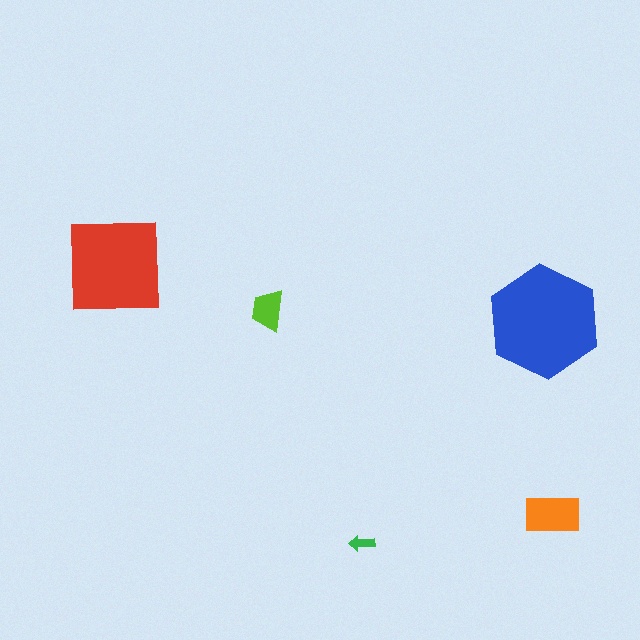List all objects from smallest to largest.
The green arrow, the lime trapezoid, the orange rectangle, the red square, the blue hexagon.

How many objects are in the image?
There are 5 objects in the image.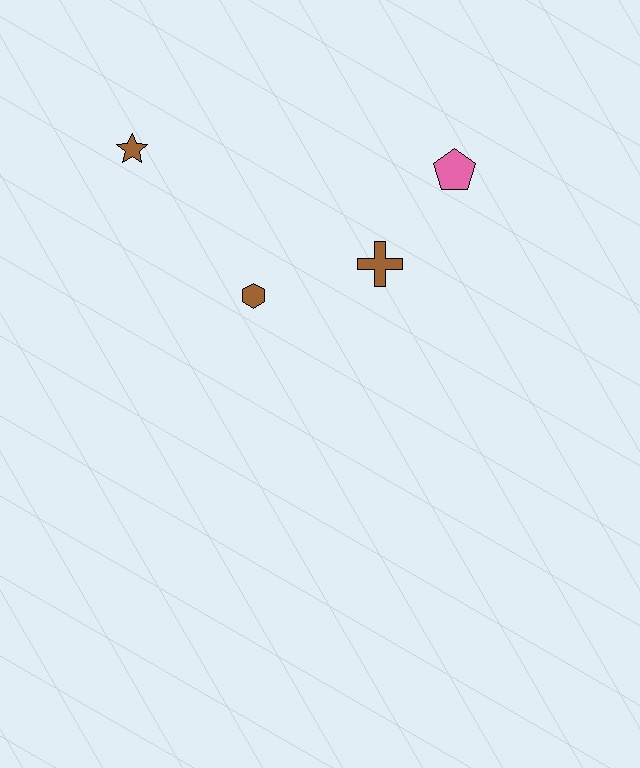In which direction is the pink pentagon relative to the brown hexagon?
The pink pentagon is to the right of the brown hexagon.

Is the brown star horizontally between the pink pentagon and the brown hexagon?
No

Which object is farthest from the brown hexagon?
The pink pentagon is farthest from the brown hexagon.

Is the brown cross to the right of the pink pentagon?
No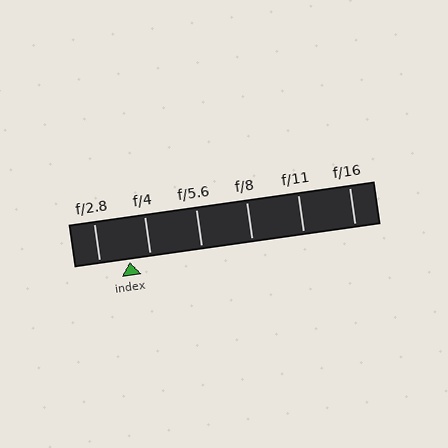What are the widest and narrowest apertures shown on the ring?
The widest aperture shown is f/2.8 and the narrowest is f/16.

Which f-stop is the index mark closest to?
The index mark is closest to f/4.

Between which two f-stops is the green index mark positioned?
The index mark is between f/2.8 and f/4.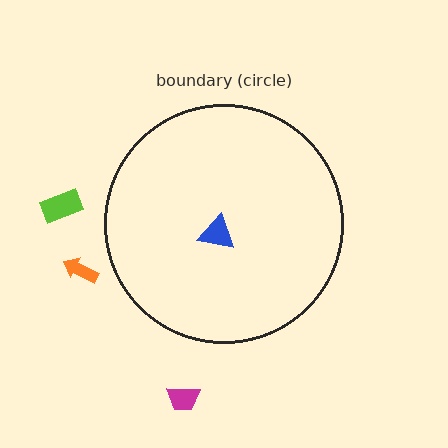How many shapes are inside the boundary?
1 inside, 3 outside.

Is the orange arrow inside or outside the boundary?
Outside.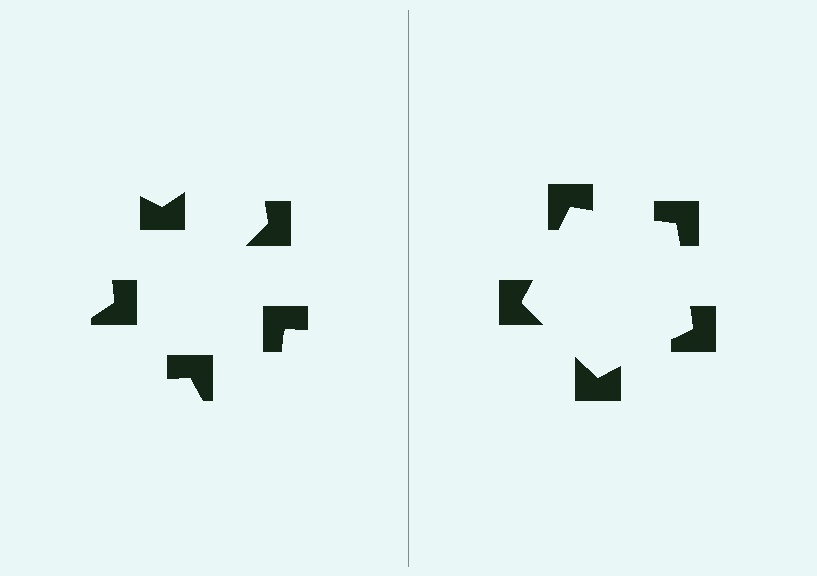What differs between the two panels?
The notched squares are positioned identically on both sides; only the wedge orientations differ. On the right they align to a pentagon; on the left they are misaligned.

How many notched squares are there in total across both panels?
10 — 5 on each side.